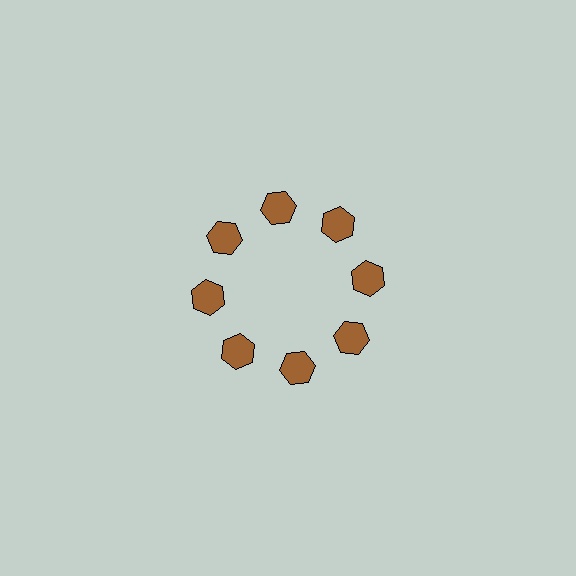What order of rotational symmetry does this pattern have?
This pattern has 8-fold rotational symmetry.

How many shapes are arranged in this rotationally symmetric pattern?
There are 8 shapes, arranged in 8 groups of 1.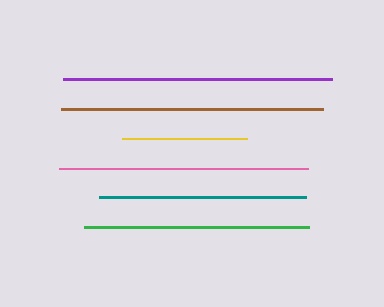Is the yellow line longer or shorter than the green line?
The green line is longer than the yellow line.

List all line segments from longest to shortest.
From longest to shortest: purple, brown, pink, green, teal, yellow.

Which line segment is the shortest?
The yellow line is the shortest at approximately 126 pixels.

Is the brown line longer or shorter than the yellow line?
The brown line is longer than the yellow line.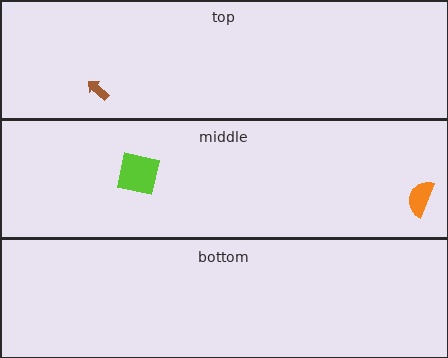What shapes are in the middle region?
The orange semicircle, the lime square.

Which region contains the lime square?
The middle region.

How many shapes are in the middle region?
2.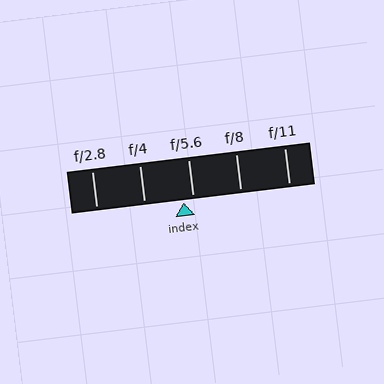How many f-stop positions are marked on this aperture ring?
There are 5 f-stop positions marked.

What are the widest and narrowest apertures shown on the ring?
The widest aperture shown is f/2.8 and the narrowest is f/11.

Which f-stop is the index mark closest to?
The index mark is closest to f/5.6.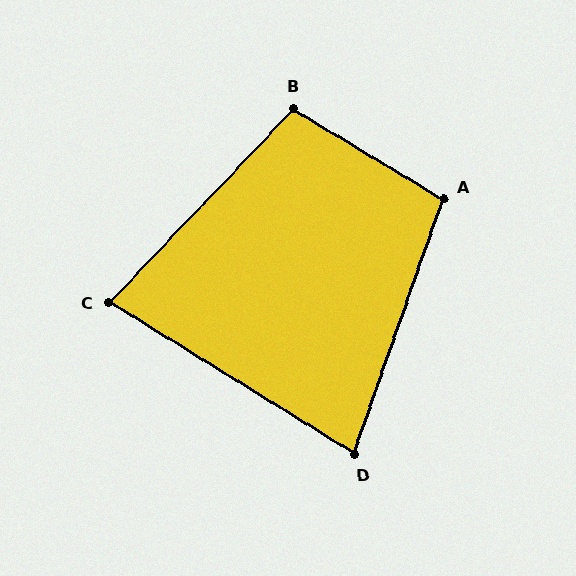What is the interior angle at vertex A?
Approximately 102 degrees (obtuse).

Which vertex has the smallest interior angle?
D, at approximately 77 degrees.